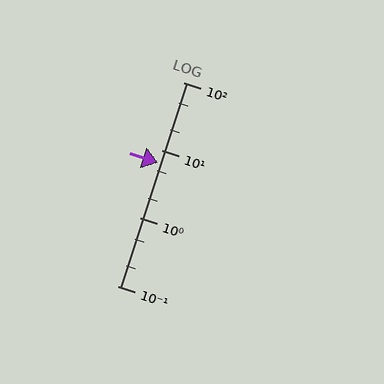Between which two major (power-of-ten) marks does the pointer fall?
The pointer is between 1 and 10.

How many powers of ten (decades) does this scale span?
The scale spans 3 decades, from 0.1 to 100.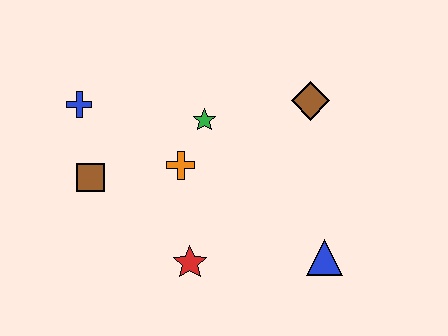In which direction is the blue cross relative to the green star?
The blue cross is to the left of the green star.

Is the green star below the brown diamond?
Yes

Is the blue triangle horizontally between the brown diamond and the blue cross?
No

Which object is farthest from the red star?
The brown diamond is farthest from the red star.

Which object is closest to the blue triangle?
The red star is closest to the blue triangle.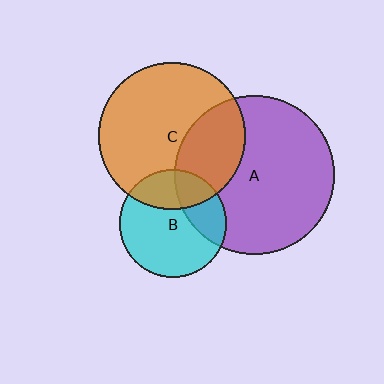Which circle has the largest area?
Circle A (purple).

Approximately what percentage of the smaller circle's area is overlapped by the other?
Approximately 25%.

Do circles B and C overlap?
Yes.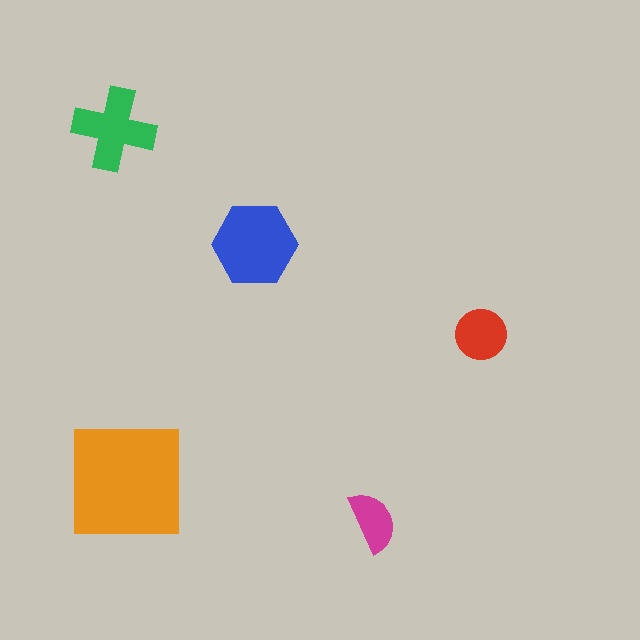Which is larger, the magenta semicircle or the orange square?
The orange square.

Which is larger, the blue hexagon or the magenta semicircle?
The blue hexagon.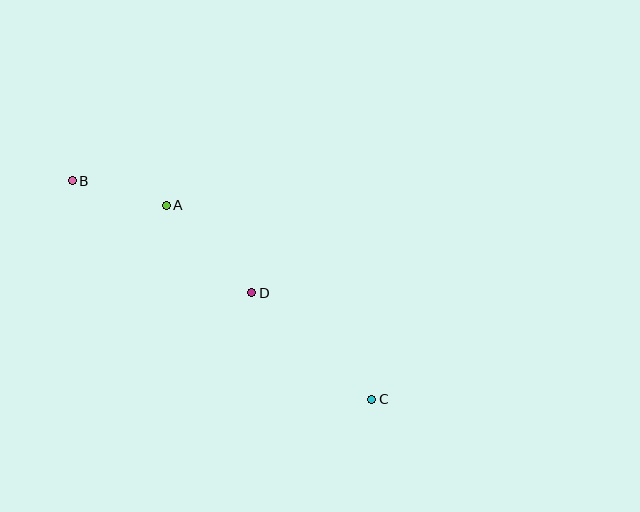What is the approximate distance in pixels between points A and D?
The distance between A and D is approximately 122 pixels.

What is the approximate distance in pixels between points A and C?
The distance between A and C is approximately 282 pixels.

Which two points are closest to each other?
Points A and B are closest to each other.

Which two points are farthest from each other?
Points B and C are farthest from each other.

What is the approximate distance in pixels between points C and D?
The distance between C and D is approximately 160 pixels.